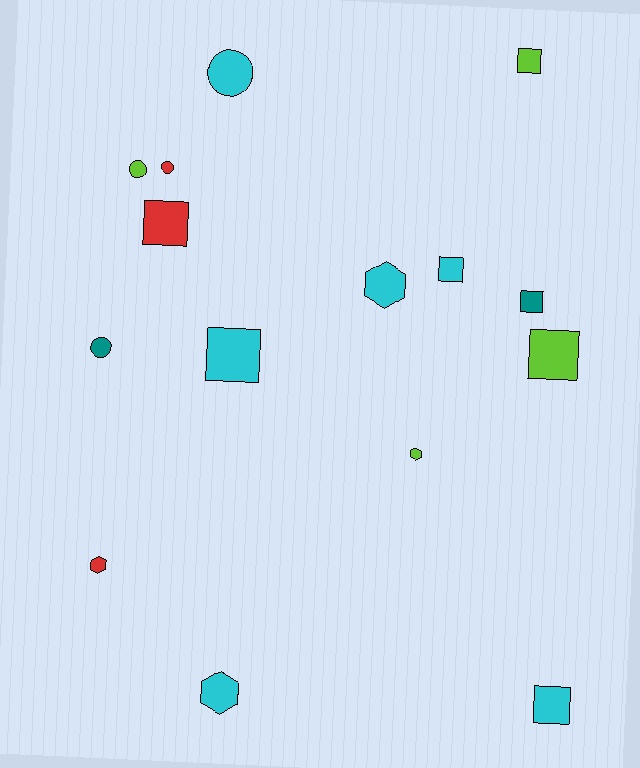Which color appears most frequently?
Cyan, with 6 objects.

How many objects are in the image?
There are 15 objects.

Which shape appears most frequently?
Square, with 7 objects.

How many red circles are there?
There is 1 red circle.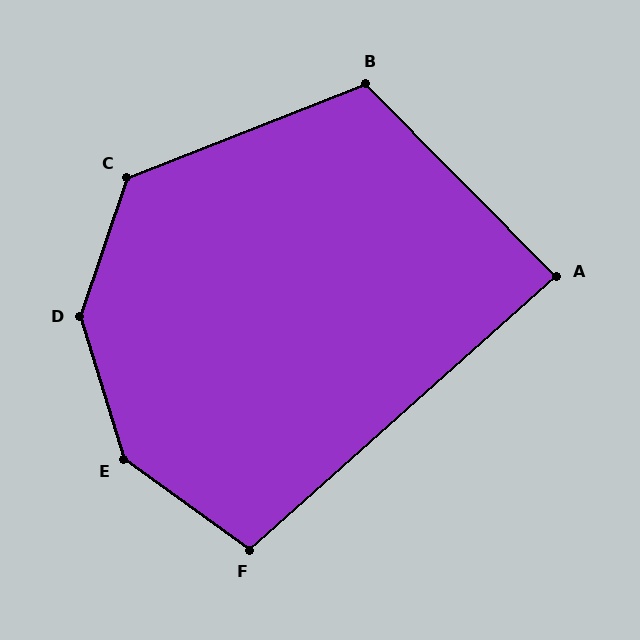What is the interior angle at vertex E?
Approximately 143 degrees (obtuse).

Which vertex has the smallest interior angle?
A, at approximately 87 degrees.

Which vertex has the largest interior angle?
D, at approximately 144 degrees.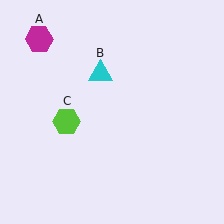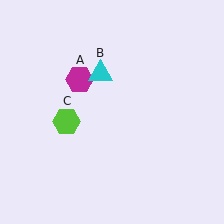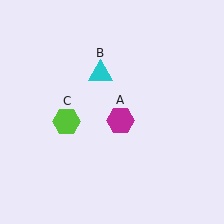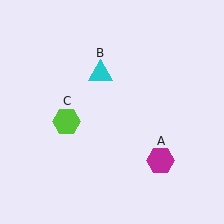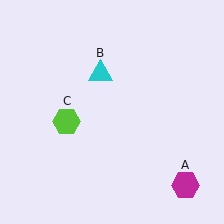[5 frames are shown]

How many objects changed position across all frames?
1 object changed position: magenta hexagon (object A).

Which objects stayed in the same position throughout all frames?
Cyan triangle (object B) and lime hexagon (object C) remained stationary.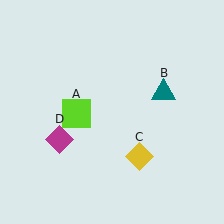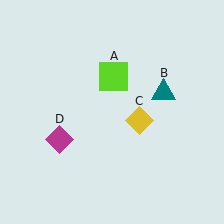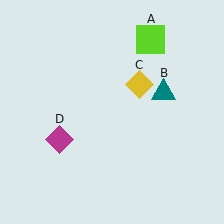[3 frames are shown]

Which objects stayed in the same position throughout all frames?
Teal triangle (object B) and magenta diamond (object D) remained stationary.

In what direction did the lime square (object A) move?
The lime square (object A) moved up and to the right.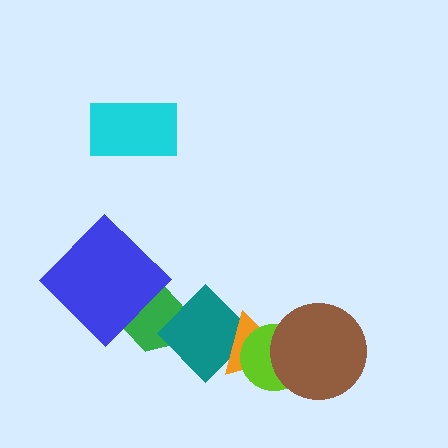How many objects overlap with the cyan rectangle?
0 objects overlap with the cyan rectangle.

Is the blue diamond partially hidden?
No, no other shape covers it.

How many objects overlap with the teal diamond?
3 objects overlap with the teal diamond.